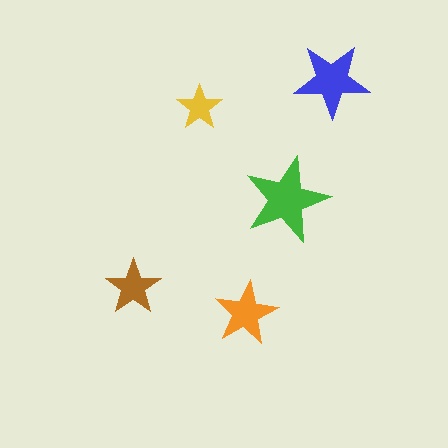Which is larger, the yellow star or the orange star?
The orange one.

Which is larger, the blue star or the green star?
The green one.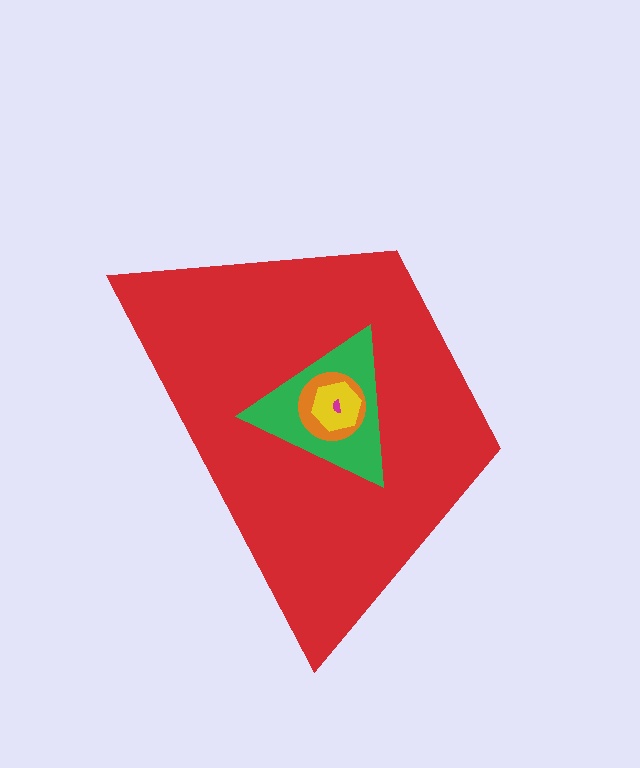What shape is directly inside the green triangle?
The orange circle.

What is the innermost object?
The magenta semicircle.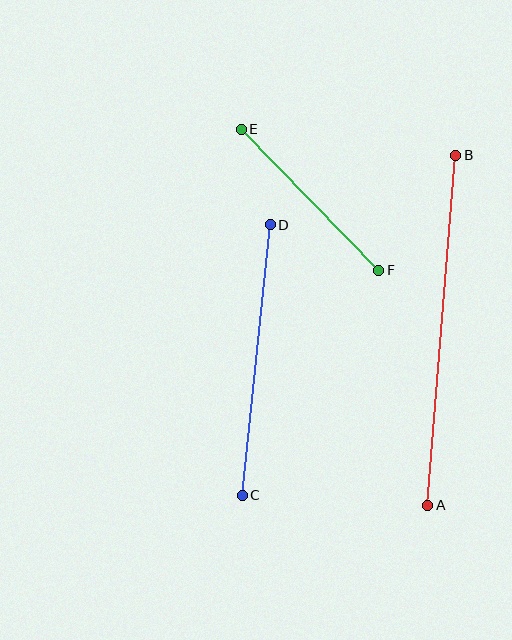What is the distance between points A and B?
The distance is approximately 351 pixels.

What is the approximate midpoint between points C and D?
The midpoint is at approximately (256, 360) pixels.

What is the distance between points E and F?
The distance is approximately 197 pixels.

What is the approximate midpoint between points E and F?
The midpoint is at approximately (310, 200) pixels.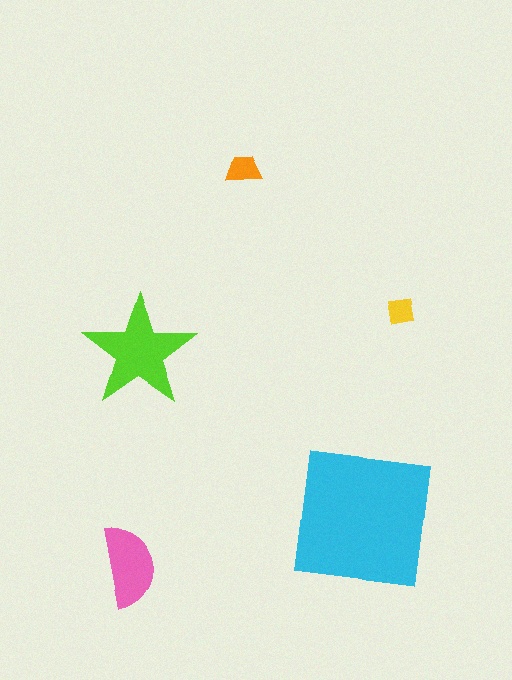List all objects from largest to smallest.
The cyan square, the lime star, the pink semicircle, the orange trapezoid, the yellow square.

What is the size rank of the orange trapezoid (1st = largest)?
4th.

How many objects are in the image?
There are 5 objects in the image.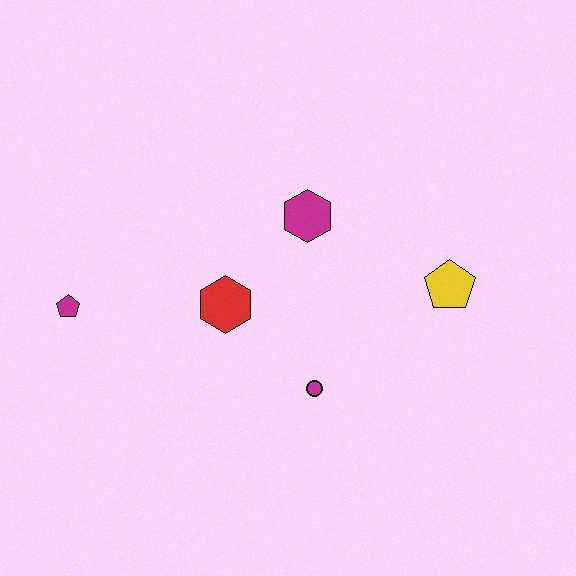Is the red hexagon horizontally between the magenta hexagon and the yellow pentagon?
No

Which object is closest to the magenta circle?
The red hexagon is closest to the magenta circle.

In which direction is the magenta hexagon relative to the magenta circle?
The magenta hexagon is above the magenta circle.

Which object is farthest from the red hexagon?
The yellow pentagon is farthest from the red hexagon.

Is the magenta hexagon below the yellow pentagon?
No